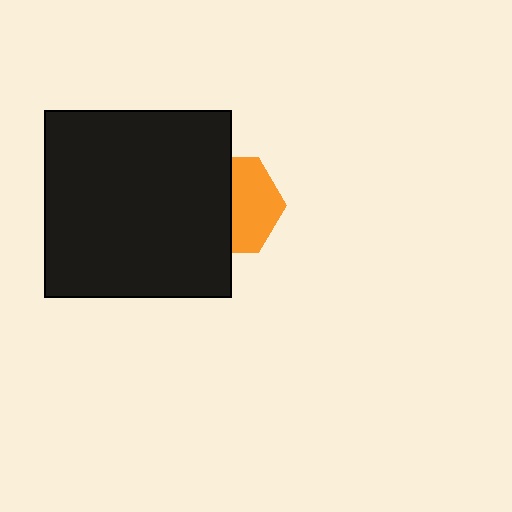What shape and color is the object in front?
The object in front is a black square.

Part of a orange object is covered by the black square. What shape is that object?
It is a hexagon.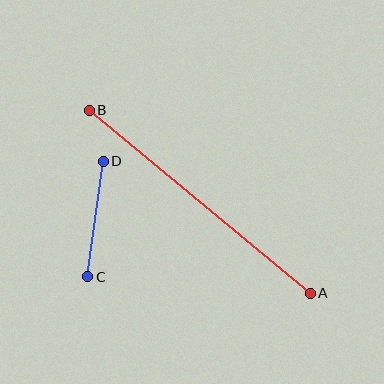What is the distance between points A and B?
The distance is approximately 287 pixels.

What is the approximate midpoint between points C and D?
The midpoint is at approximately (96, 219) pixels.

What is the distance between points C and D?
The distance is approximately 117 pixels.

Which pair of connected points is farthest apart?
Points A and B are farthest apart.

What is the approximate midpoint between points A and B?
The midpoint is at approximately (200, 202) pixels.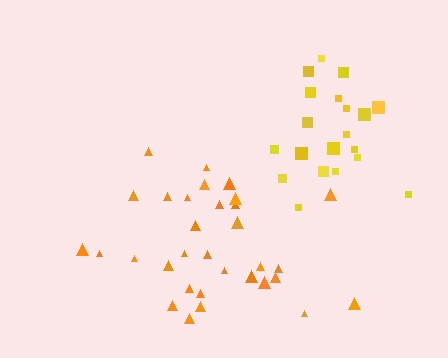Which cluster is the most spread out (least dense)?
Orange.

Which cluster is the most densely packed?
Yellow.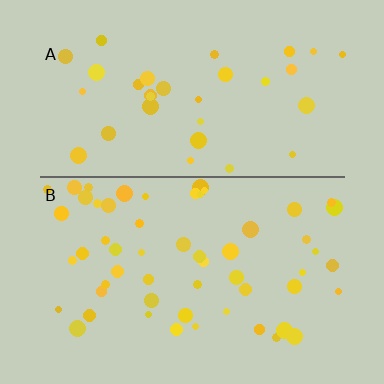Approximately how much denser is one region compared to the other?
Approximately 1.6× — region B over region A.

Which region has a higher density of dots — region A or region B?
B (the bottom).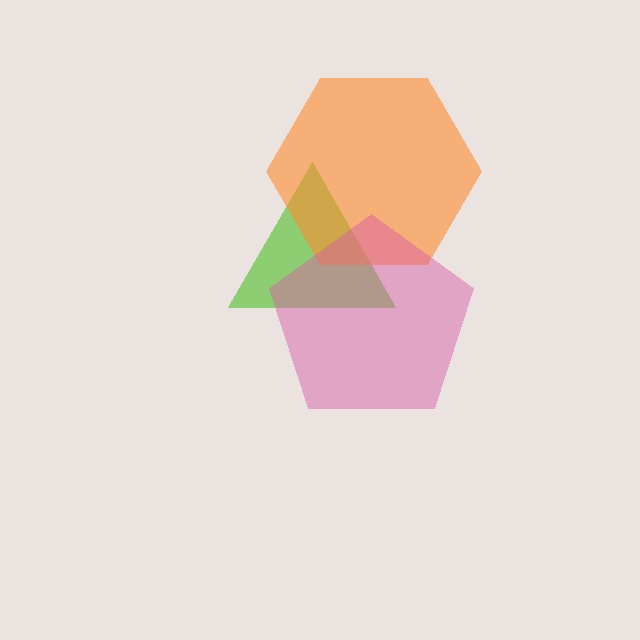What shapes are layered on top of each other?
The layered shapes are: a lime triangle, an orange hexagon, a pink pentagon.